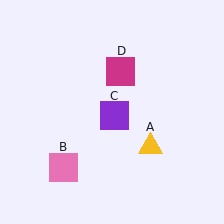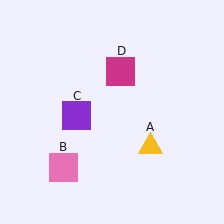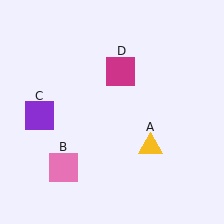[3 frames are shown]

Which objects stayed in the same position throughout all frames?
Yellow triangle (object A) and pink square (object B) and magenta square (object D) remained stationary.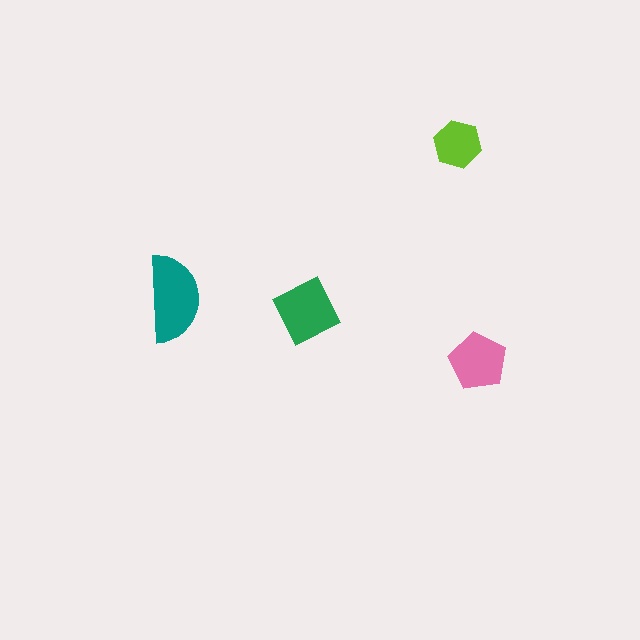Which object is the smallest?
The lime hexagon.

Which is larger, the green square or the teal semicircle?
The teal semicircle.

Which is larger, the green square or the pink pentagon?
The green square.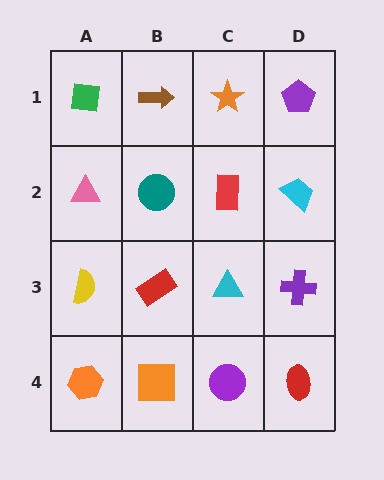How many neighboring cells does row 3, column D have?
3.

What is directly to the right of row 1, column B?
An orange star.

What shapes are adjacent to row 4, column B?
A red rectangle (row 3, column B), an orange hexagon (row 4, column A), a purple circle (row 4, column C).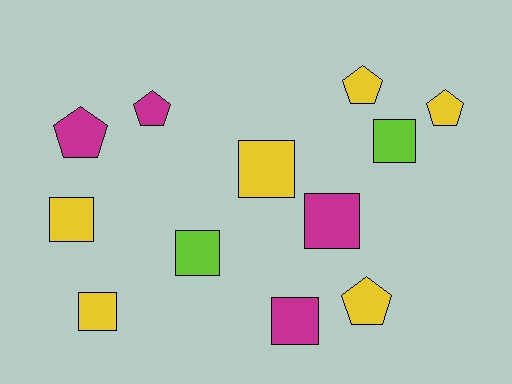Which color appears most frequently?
Yellow, with 6 objects.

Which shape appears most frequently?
Square, with 7 objects.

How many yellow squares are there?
There are 3 yellow squares.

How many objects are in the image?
There are 12 objects.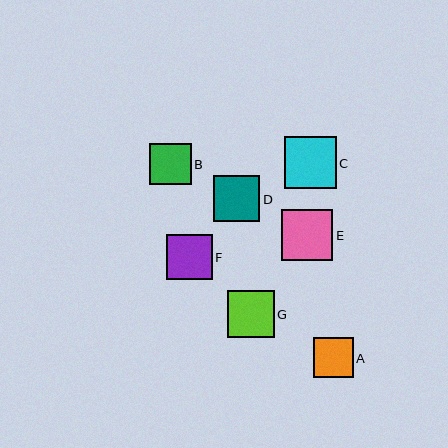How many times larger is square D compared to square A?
Square D is approximately 1.2 times the size of square A.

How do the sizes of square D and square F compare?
Square D and square F are approximately the same size.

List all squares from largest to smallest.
From largest to smallest: C, E, G, D, F, B, A.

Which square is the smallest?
Square A is the smallest with a size of approximately 40 pixels.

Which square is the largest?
Square C is the largest with a size of approximately 52 pixels.